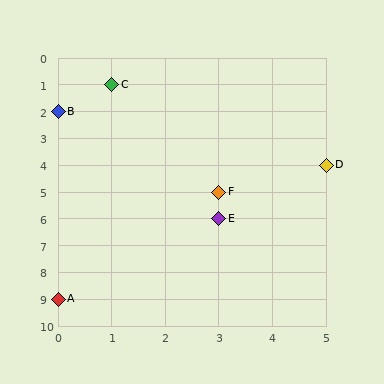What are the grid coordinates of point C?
Point C is at grid coordinates (1, 1).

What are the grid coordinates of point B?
Point B is at grid coordinates (0, 2).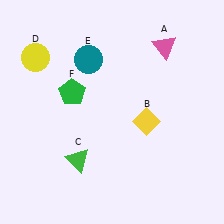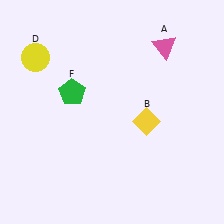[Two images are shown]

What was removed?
The teal circle (E), the green triangle (C) were removed in Image 2.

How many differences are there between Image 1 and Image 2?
There are 2 differences between the two images.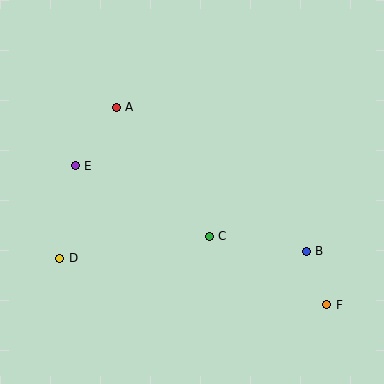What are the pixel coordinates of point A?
Point A is at (116, 107).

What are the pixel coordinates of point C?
Point C is at (209, 236).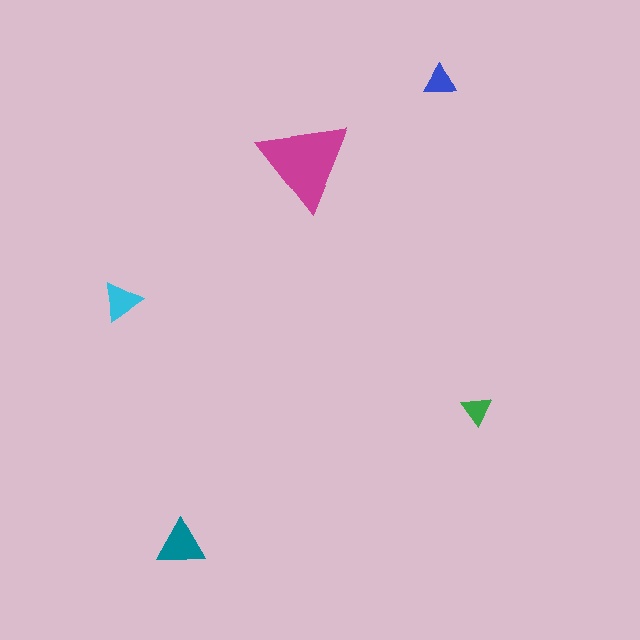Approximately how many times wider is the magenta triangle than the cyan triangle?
About 2.5 times wider.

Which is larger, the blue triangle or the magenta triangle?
The magenta one.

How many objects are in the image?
There are 5 objects in the image.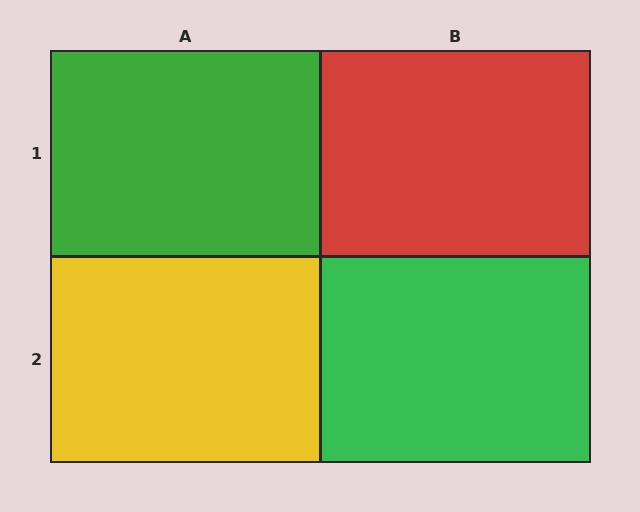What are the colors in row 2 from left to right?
Yellow, green.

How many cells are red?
1 cell is red.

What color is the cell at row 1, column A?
Green.